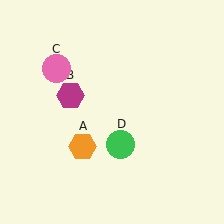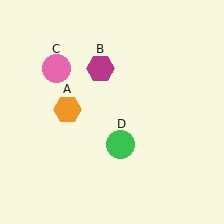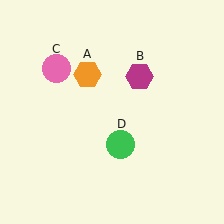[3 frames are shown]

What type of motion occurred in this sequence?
The orange hexagon (object A), magenta hexagon (object B) rotated clockwise around the center of the scene.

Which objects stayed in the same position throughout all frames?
Pink circle (object C) and green circle (object D) remained stationary.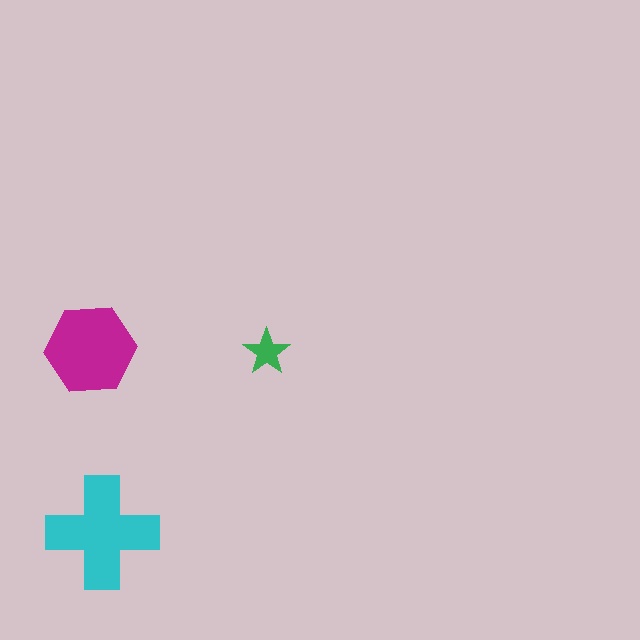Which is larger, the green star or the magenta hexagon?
The magenta hexagon.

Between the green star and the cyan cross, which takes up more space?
The cyan cross.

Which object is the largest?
The cyan cross.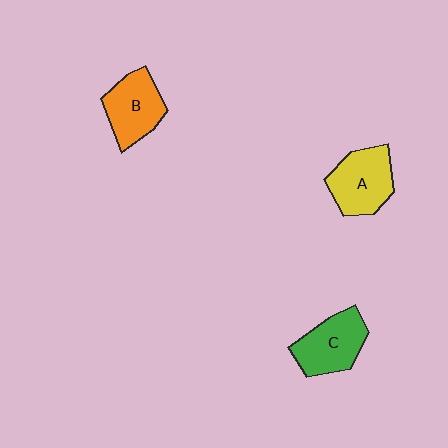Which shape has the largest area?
Shape A (yellow).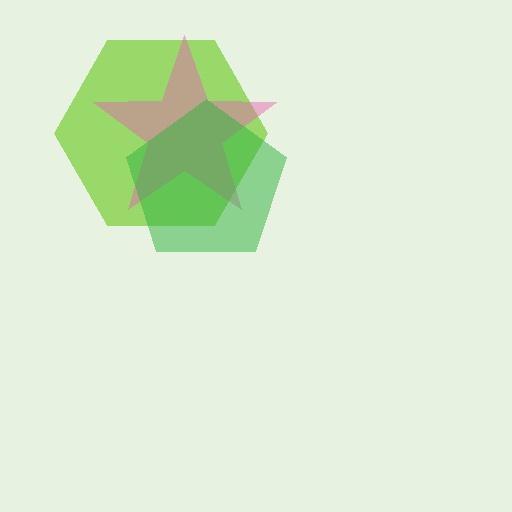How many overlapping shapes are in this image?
There are 3 overlapping shapes in the image.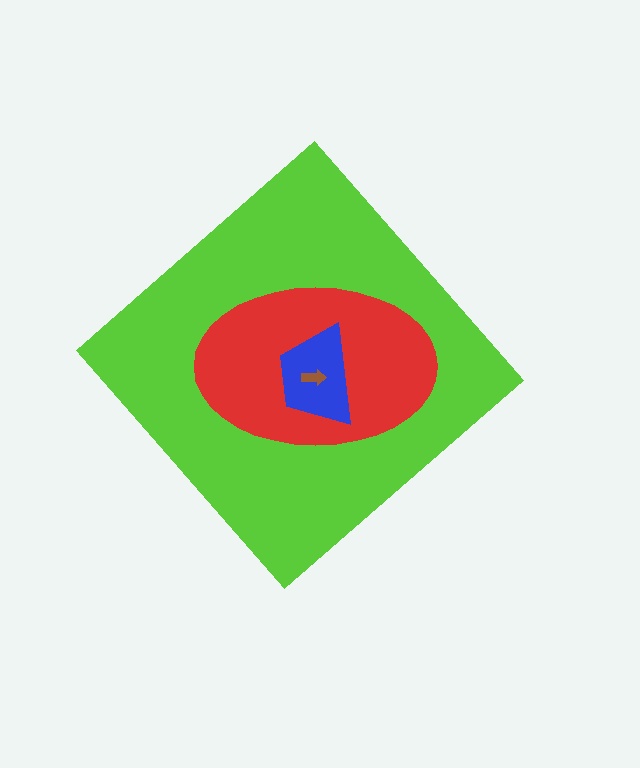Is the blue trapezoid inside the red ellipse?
Yes.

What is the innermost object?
The brown arrow.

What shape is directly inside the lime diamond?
The red ellipse.